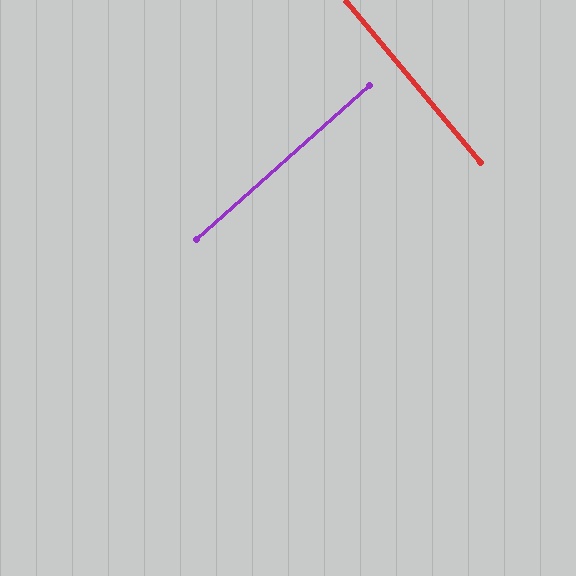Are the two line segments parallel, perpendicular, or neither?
Perpendicular — they meet at approximately 88°.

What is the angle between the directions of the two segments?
Approximately 88 degrees.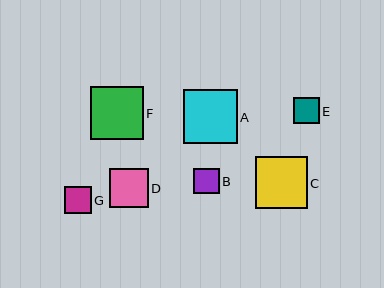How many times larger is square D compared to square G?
Square D is approximately 1.5 times the size of square G.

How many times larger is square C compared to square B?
Square C is approximately 2.0 times the size of square B.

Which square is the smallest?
Square E is the smallest with a size of approximately 26 pixels.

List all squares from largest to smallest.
From largest to smallest: A, F, C, D, G, B, E.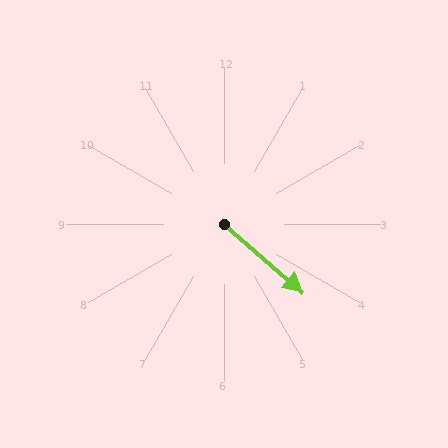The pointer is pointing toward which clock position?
Roughly 4 o'clock.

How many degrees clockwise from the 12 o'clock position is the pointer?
Approximately 131 degrees.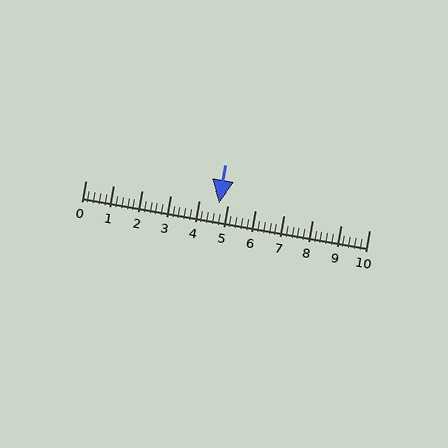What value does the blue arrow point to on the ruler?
The blue arrow points to approximately 4.7.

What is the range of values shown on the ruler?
The ruler shows values from 0 to 10.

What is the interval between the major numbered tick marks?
The major tick marks are spaced 1 units apart.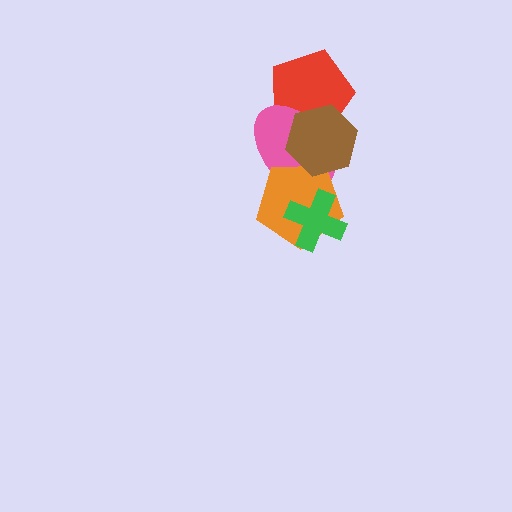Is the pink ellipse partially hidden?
Yes, it is partially covered by another shape.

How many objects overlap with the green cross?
1 object overlaps with the green cross.